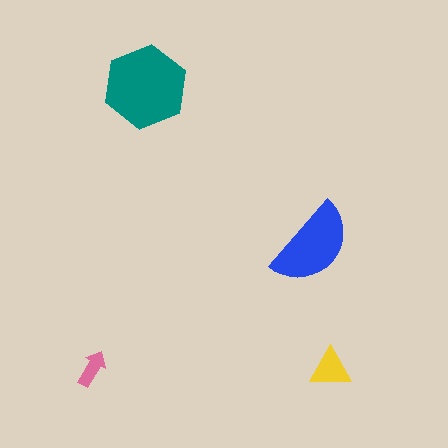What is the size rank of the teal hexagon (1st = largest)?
1st.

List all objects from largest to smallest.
The teal hexagon, the blue semicircle, the yellow triangle, the pink arrow.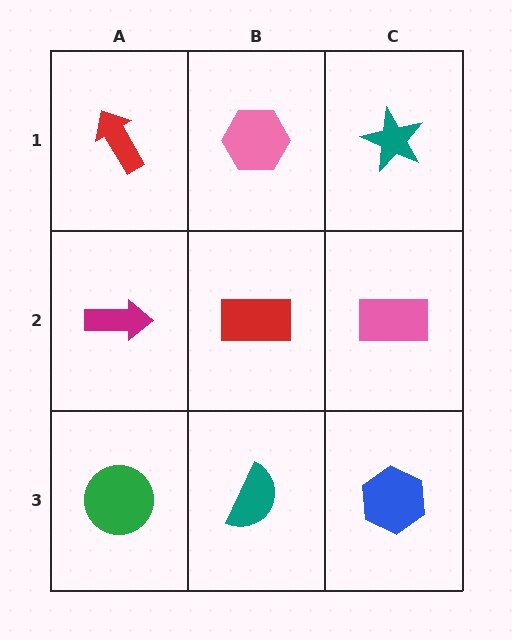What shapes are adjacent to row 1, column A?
A magenta arrow (row 2, column A), a pink hexagon (row 1, column B).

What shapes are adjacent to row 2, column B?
A pink hexagon (row 1, column B), a teal semicircle (row 3, column B), a magenta arrow (row 2, column A), a pink rectangle (row 2, column C).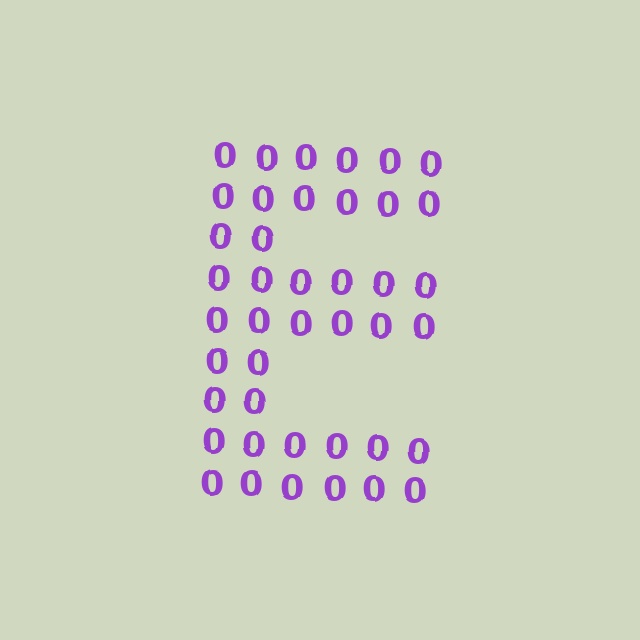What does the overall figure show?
The overall figure shows the letter E.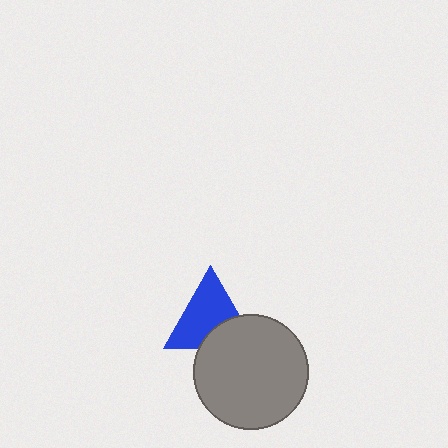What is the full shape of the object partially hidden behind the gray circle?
The partially hidden object is a blue triangle.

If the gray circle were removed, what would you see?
You would see the complete blue triangle.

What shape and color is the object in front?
The object in front is a gray circle.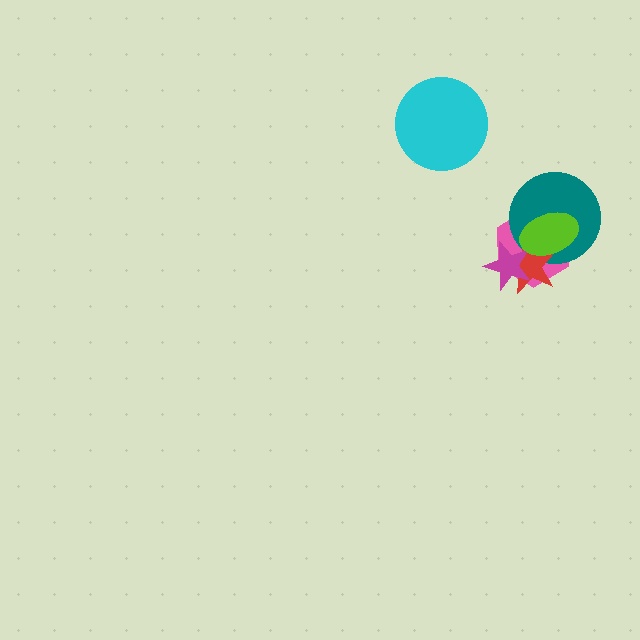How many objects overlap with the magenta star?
2 objects overlap with the magenta star.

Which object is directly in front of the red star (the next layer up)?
The magenta star is directly in front of the red star.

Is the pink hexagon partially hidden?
Yes, it is partially covered by another shape.